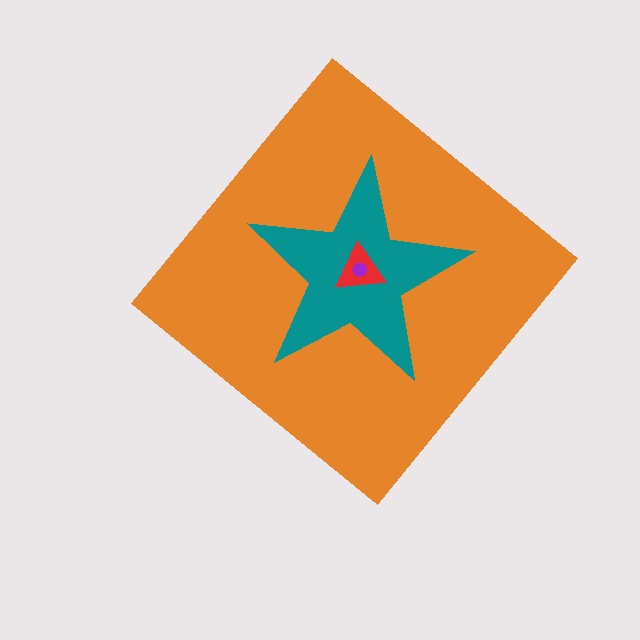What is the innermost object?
The purple hexagon.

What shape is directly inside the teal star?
The red triangle.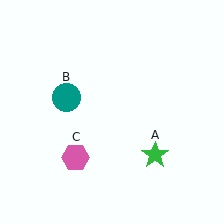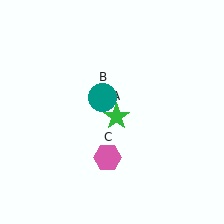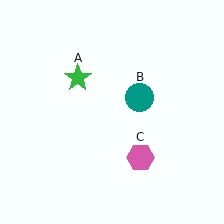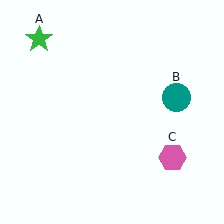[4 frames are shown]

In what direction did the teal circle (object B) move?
The teal circle (object B) moved right.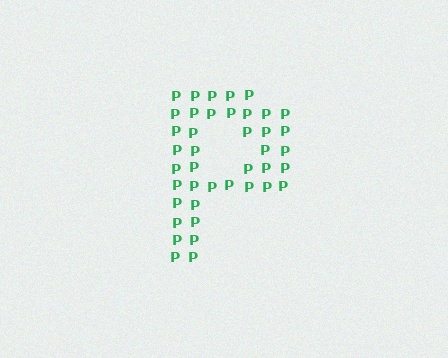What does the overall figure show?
The overall figure shows the letter P.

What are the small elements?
The small elements are letter P's.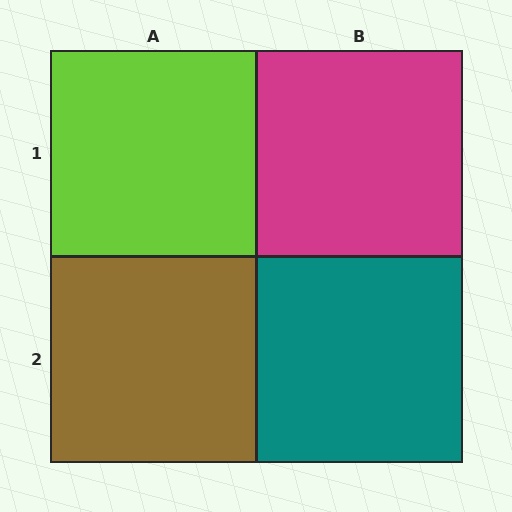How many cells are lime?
1 cell is lime.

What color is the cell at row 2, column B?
Teal.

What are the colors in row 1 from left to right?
Lime, magenta.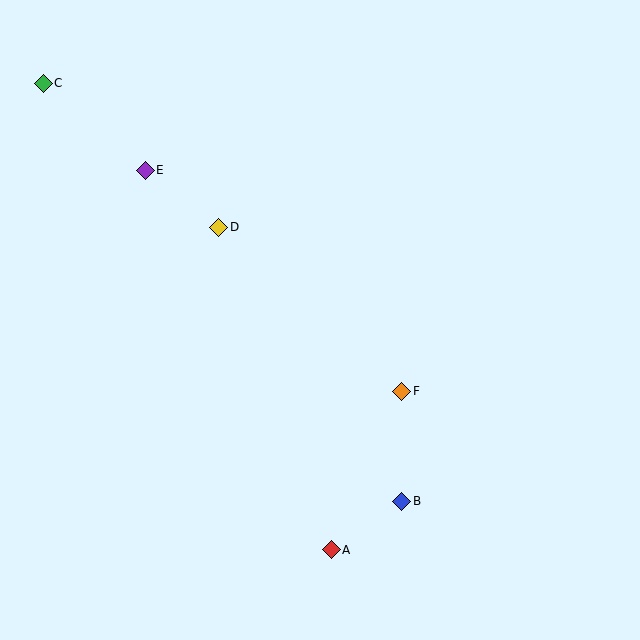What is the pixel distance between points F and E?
The distance between F and E is 338 pixels.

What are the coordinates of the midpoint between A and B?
The midpoint between A and B is at (367, 525).